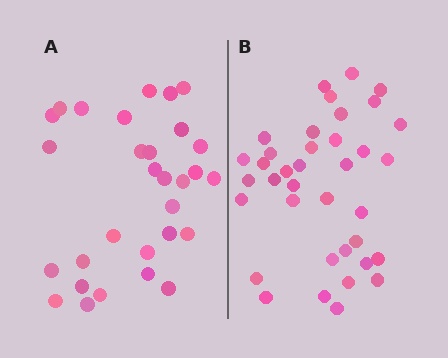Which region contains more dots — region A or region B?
Region B (the right region) has more dots.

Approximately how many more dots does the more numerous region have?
Region B has roughly 8 or so more dots than region A.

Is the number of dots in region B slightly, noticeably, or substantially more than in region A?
Region B has only slightly more — the two regions are fairly close. The ratio is roughly 1.2 to 1.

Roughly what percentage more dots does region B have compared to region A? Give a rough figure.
About 25% more.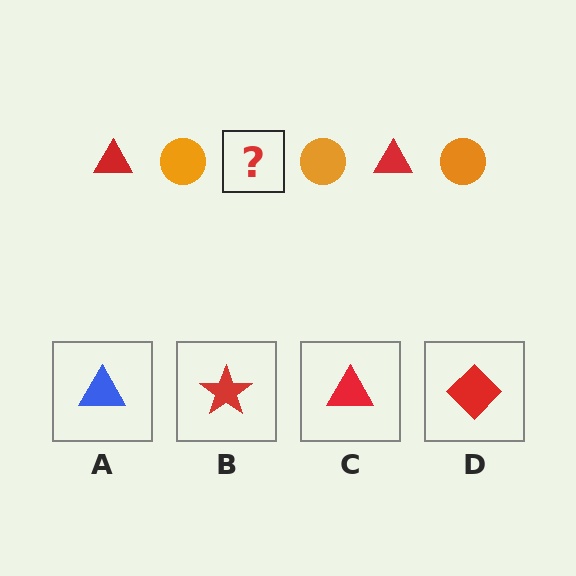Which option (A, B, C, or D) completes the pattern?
C.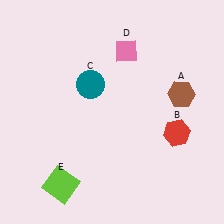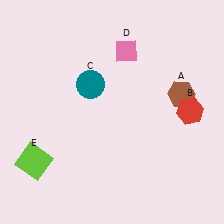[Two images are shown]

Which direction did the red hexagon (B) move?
The red hexagon (B) moved up.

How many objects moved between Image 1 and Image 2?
2 objects moved between the two images.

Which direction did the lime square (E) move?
The lime square (E) moved left.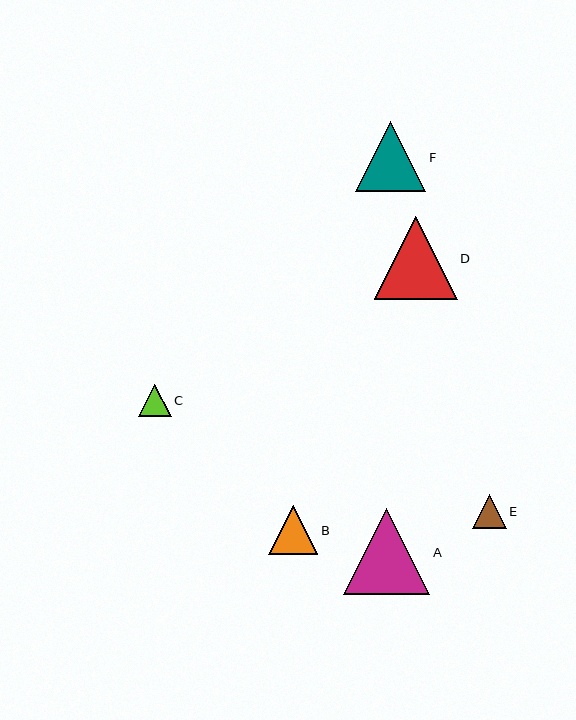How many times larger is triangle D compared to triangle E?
Triangle D is approximately 2.4 times the size of triangle E.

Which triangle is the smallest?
Triangle C is the smallest with a size of approximately 33 pixels.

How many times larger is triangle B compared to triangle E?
Triangle B is approximately 1.4 times the size of triangle E.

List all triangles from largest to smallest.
From largest to smallest: A, D, F, B, E, C.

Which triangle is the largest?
Triangle A is the largest with a size of approximately 86 pixels.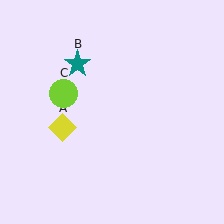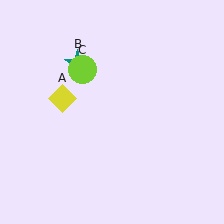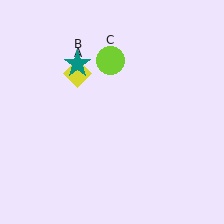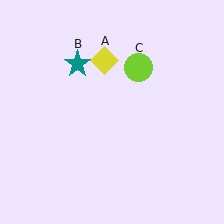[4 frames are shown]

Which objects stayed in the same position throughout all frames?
Teal star (object B) remained stationary.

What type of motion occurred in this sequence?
The yellow diamond (object A), lime circle (object C) rotated clockwise around the center of the scene.